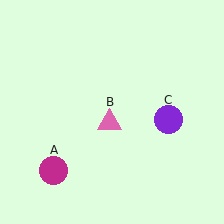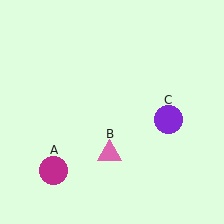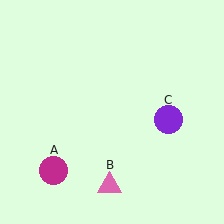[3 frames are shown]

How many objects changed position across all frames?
1 object changed position: pink triangle (object B).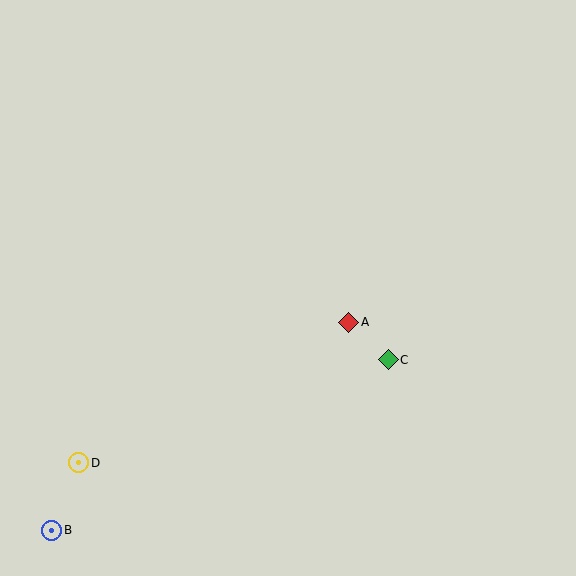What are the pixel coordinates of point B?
Point B is at (52, 530).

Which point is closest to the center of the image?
Point A at (349, 322) is closest to the center.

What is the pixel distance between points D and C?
The distance between D and C is 326 pixels.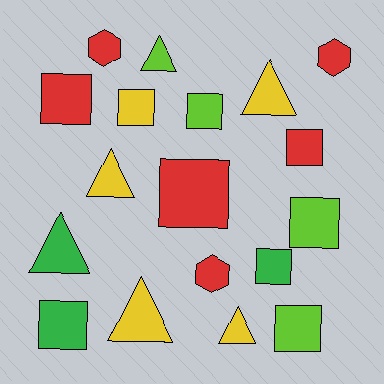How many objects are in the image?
There are 18 objects.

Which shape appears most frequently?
Square, with 9 objects.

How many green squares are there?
There are 2 green squares.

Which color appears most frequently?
Red, with 6 objects.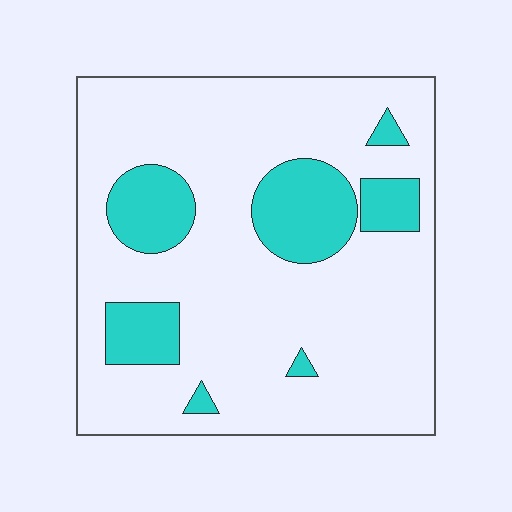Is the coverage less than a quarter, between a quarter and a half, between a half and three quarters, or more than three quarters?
Less than a quarter.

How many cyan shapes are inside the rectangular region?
7.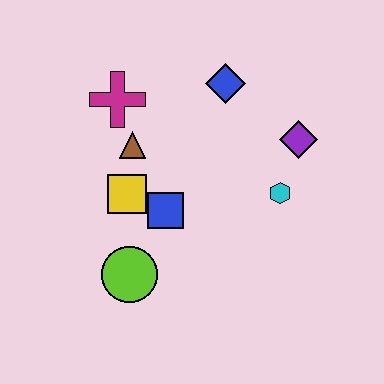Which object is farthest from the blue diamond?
The lime circle is farthest from the blue diamond.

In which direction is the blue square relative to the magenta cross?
The blue square is below the magenta cross.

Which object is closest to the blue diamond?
The purple diamond is closest to the blue diamond.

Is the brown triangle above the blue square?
Yes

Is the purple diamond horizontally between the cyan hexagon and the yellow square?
No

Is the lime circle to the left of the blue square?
Yes